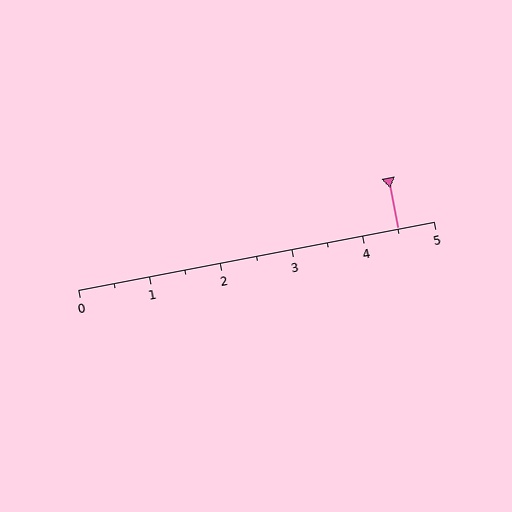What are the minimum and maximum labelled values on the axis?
The axis runs from 0 to 5.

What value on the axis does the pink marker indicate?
The marker indicates approximately 4.5.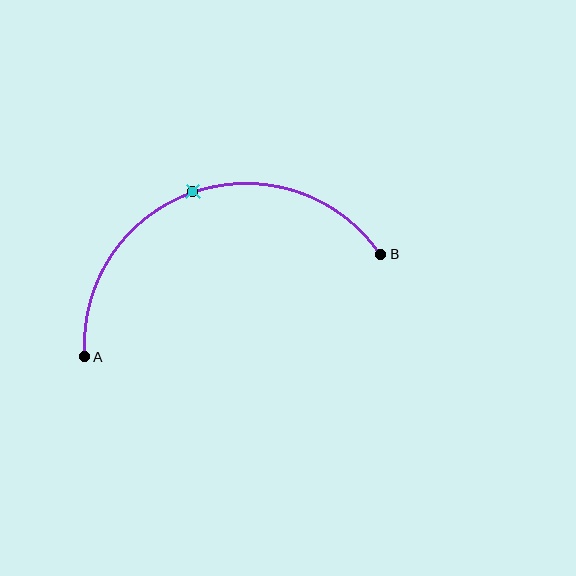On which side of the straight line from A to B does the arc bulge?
The arc bulges above the straight line connecting A and B.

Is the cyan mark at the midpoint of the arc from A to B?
Yes. The cyan mark lies on the arc at equal arc-length from both A and B — it is the arc midpoint.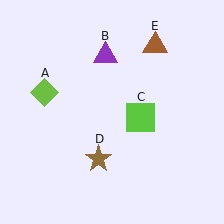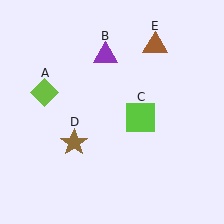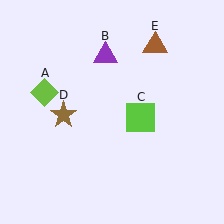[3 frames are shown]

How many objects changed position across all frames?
1 object changed position: brown star (object D).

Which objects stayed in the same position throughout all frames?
Lime diamond (object A) and purple triangle (object B) and lime square (object C) and brown triangle (object E) remained stationary.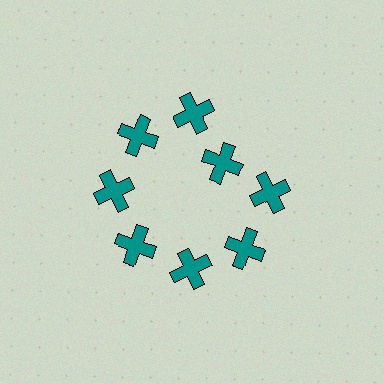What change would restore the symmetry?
The symmetry would be restored by moving it outward, back onto the ring so that all 8 crosses sit at equal angles and equal distance from the center.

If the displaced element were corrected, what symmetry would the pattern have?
It would have 8-fold rotational symmetry — the pattern would map onto itself every 45 degrees.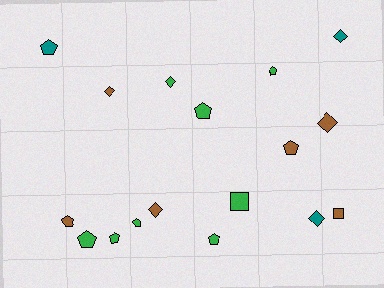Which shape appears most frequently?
Pentagon, with 9 objects.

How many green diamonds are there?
There is 1 green diamond.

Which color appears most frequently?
Green, with 8 objects.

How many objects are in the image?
There are 17 objects.